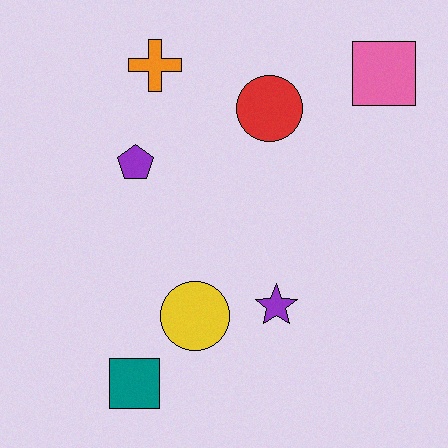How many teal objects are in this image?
There is 1 teal object.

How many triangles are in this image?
There are no triangles.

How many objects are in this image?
There are 7 objects.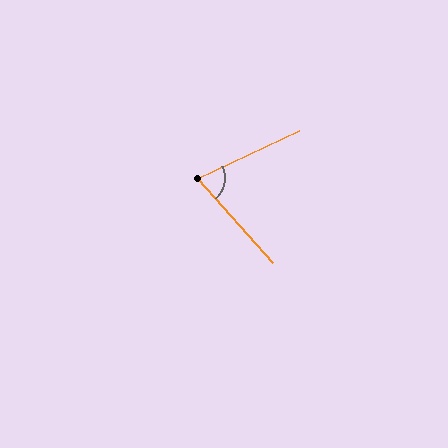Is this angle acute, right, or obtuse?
It is acute.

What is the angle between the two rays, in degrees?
Approximately 73 degrees.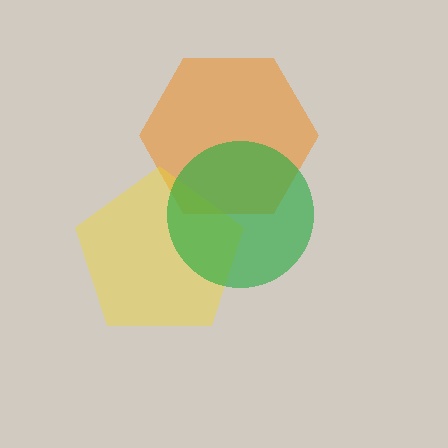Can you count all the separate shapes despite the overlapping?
Yes, there are 3 separate shapes.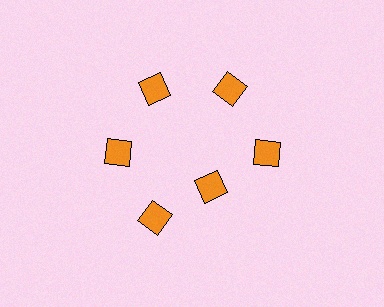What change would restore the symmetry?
The symmetry would be restored by moving it outward, back onto the ring so that all 6 diamonds sit at equal angles and equal distance from the center.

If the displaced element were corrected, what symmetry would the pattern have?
It would have 6-fold rotational symmetry — the pattern would map onto itself every 60 degrees.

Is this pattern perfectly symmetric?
No. The 6 orange diamonds are arranged in a ring, but one element near the 5 o'clock position is pulled inward toward the center, breaking the 6-fold rotational symmetry.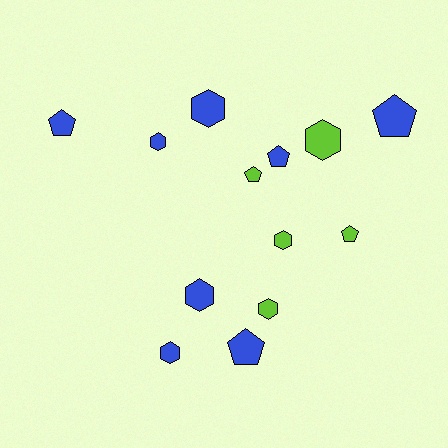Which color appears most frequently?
Blue, with 8 objects.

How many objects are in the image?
There are 13 objects.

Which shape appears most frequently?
Hexagon, with 7 objects.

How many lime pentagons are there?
There are 2 lime pentagons.